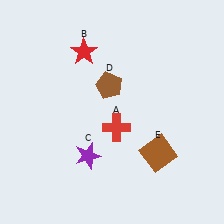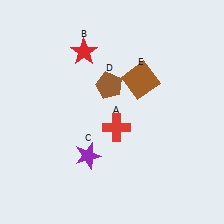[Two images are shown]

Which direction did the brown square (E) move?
The brown square (E) moved up.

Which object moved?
The brown square (E) moved up.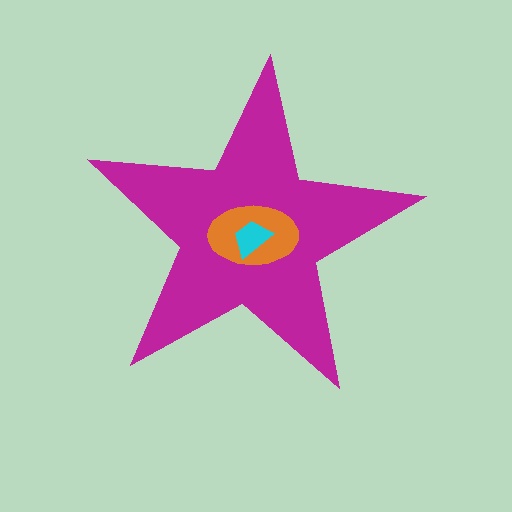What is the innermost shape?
The cyan trapezoid.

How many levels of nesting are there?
3.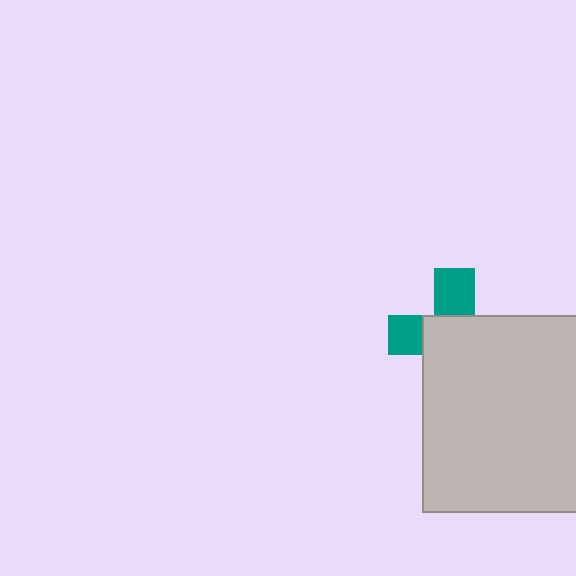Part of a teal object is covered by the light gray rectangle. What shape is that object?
It is a cross.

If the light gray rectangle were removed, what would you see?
You would see the complete teal cross.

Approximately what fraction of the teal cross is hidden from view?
Roughly 64% of the teal cross is hidden behind the light gray rectangle.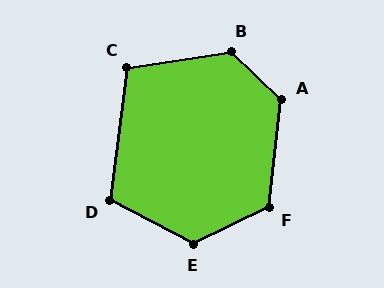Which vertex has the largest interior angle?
B, at approximately 128 degrees.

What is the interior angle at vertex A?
Approximately 127 degrees (obtuse).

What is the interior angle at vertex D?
Approximately 110 degrees (obtuse).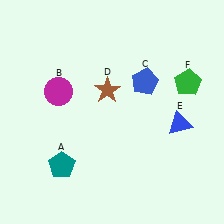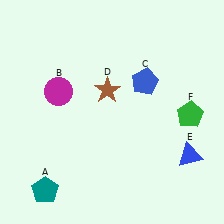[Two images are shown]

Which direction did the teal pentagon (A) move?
The teal pentagon (A) moved down.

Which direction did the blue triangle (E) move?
The blue triangle (E) moved down.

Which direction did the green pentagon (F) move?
The green pentagon (F) moved down.